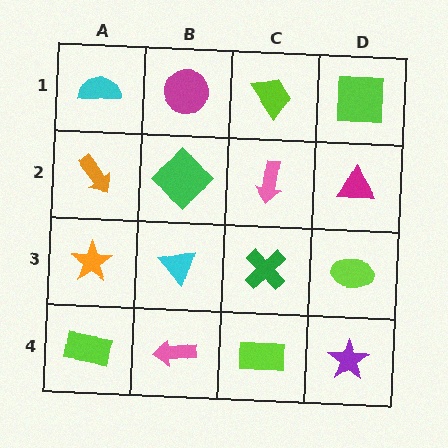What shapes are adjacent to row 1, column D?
A magenta triangle (row 2, column D), a lime trapezoid (row 1, column C).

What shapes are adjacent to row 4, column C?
A green cross (row 3, column C), a pink arrow (row 4, column B), a purple star (row 4, column D).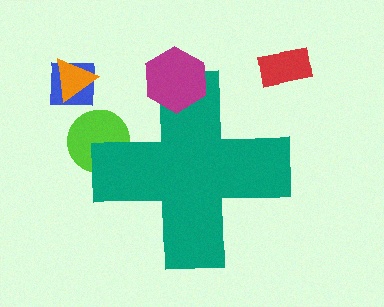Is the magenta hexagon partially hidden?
No, the magenta hexagon is fully visible.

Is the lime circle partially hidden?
Yes, the lime circle is partially hidden behind the teal cross.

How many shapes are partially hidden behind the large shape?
1 shape is partially hidden.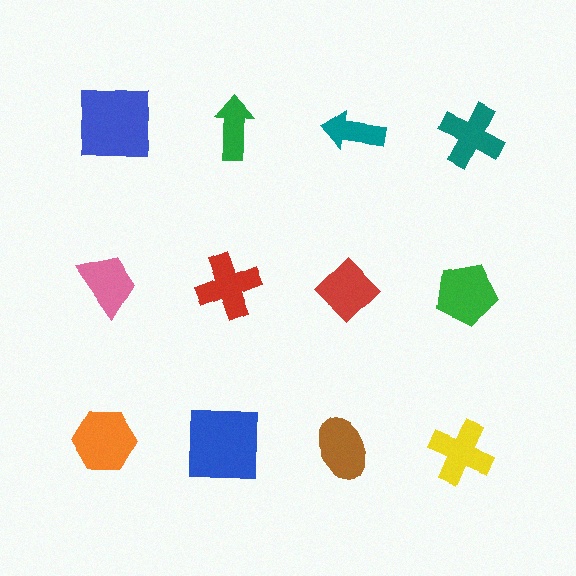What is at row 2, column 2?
A red cross.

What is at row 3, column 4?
A yellow cross.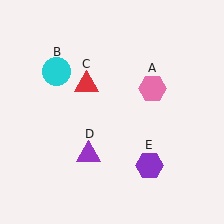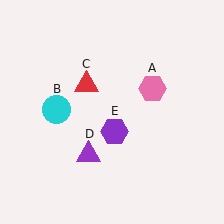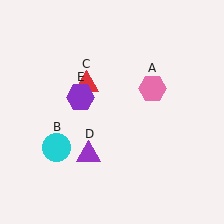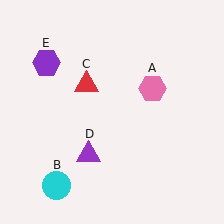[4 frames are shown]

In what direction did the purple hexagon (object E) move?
The purple hexagon (object E) moved up and to the left.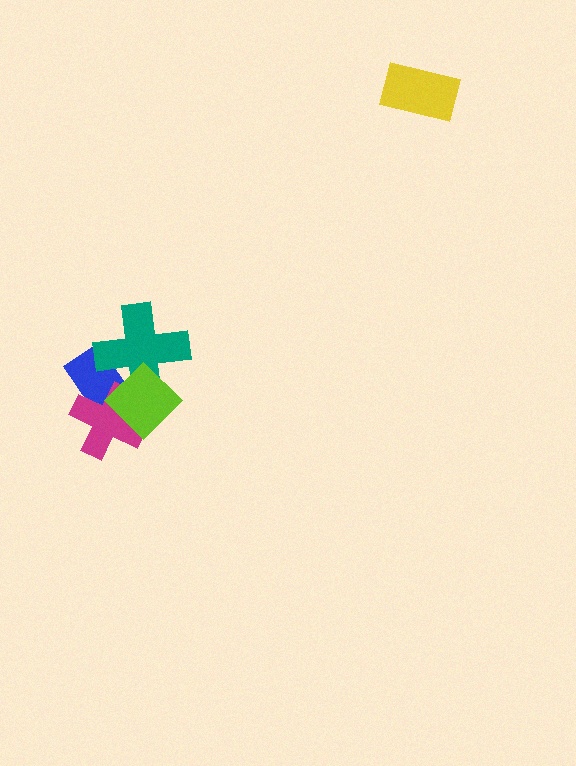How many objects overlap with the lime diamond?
3 objects overlap with the lime diamond.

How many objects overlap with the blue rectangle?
3 objects overlap with the blue rectangle.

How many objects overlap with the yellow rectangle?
0 objects overlap with the yellow rectangle.